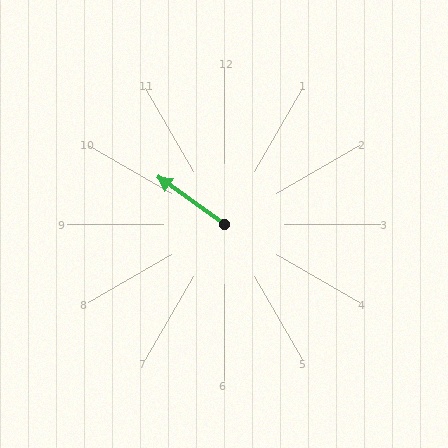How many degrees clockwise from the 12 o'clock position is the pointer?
Approximately 305 degrees.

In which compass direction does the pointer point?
Northwest.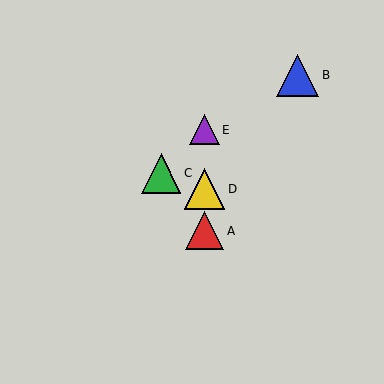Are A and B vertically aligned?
No, A is at x≈204 and B is at x≈298.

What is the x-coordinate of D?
Object D is at x≈204.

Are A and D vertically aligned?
Yes, both are at x≈204.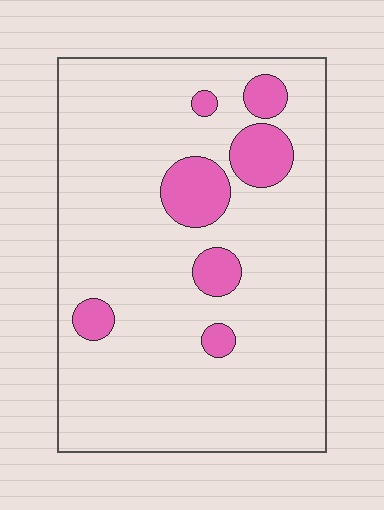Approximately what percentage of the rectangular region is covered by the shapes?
Approximately 15%.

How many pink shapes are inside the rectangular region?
7.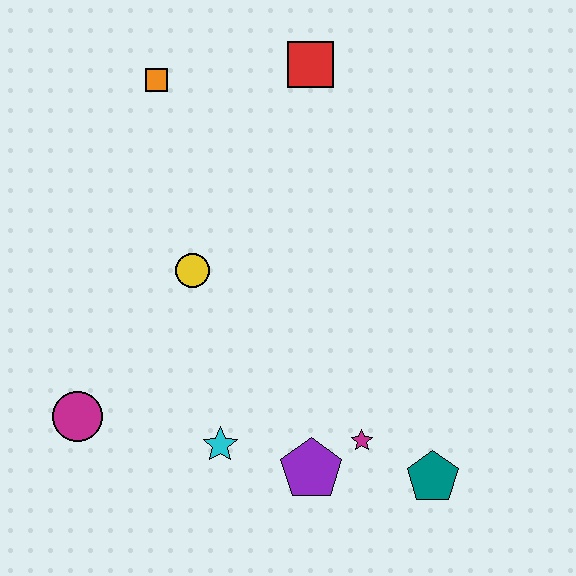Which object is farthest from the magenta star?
The orange square is farthest from the magenta star.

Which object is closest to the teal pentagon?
The magenta star is closest to the teal pentagon.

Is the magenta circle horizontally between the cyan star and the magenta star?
No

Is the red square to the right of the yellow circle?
Yes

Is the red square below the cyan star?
No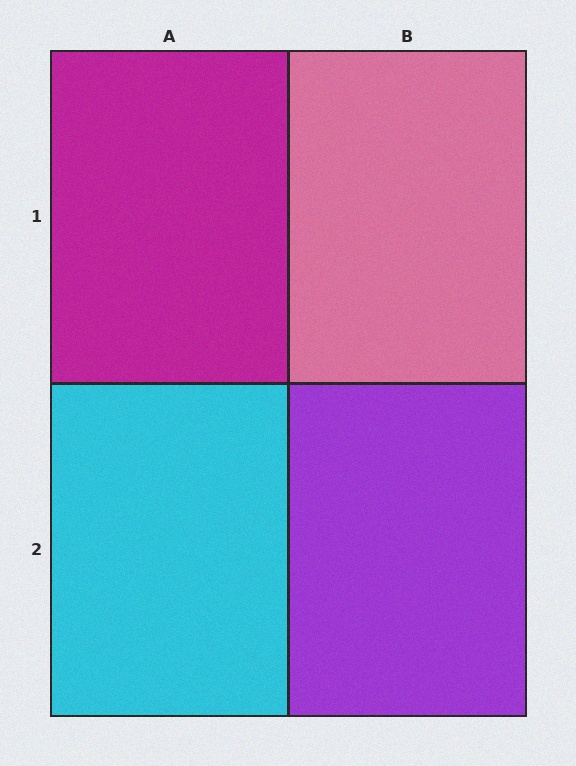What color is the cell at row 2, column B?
Purple.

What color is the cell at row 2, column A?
Cyan.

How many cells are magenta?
1 cell is magenta.